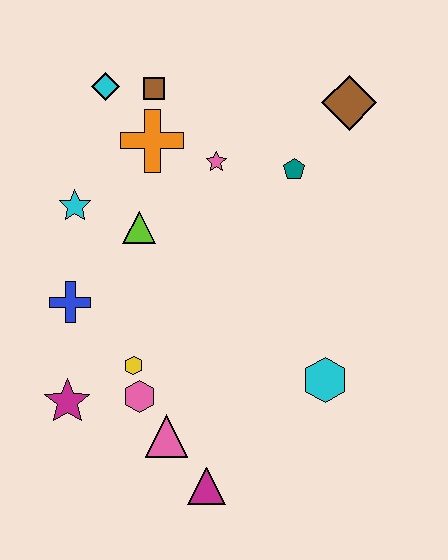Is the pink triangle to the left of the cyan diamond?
No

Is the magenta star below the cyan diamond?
Yes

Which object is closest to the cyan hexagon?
The magenta triangle is closest to the cyan hexagon.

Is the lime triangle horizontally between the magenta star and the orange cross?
Yes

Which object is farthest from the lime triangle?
The magenta triangle is farthest from the lime triangle.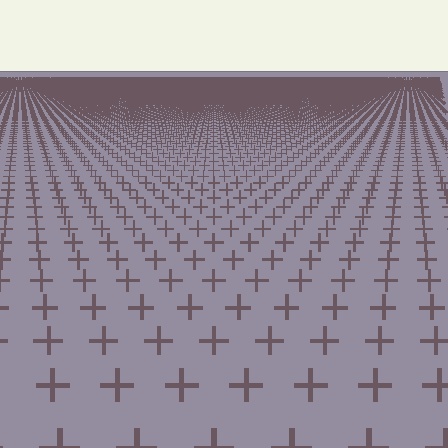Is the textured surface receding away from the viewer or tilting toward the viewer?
The surface is receding away from the viewer. Texture elements get smaller and denser toward the top.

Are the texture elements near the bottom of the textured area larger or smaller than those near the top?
Larger. Near the bottom, elements are closer to the viewer and appear at a bigger on-screen size.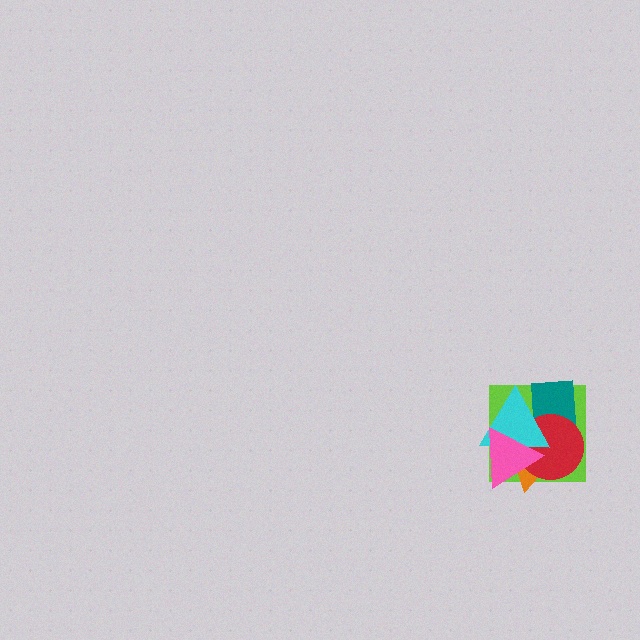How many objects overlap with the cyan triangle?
5 objects overlap with the cyan triangle.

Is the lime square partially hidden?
Yes, it is partially covered by another shape.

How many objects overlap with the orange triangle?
5 objects overlap with the orange triangle.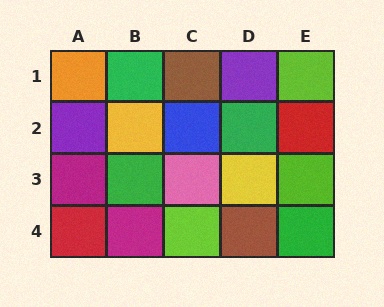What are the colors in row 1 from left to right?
Orange, green, brown, purple, lime.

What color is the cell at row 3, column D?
Yellow.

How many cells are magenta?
2 cells are magenta.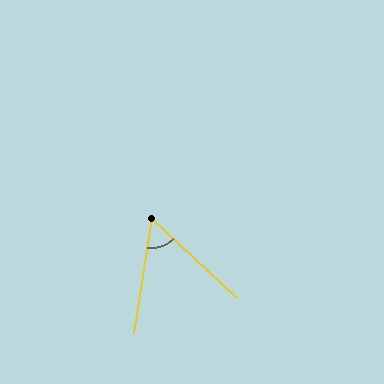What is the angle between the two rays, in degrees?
Approximately 56 degrees.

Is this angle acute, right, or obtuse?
It is acute.